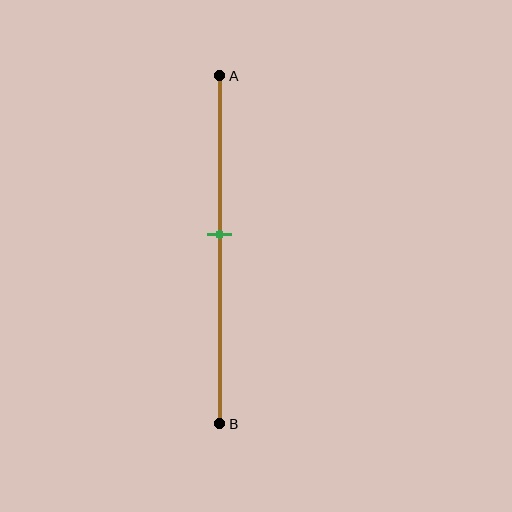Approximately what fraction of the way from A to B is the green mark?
The green mark is approximately 45% of the way from A to B.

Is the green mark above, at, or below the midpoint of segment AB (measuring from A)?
The green mark is above the midpoint of segment AB.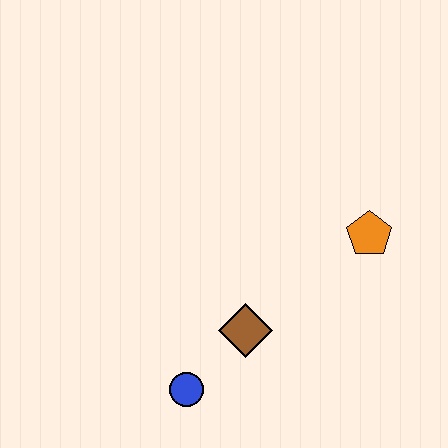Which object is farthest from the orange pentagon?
The blue circle is farthest from the orange pentagon.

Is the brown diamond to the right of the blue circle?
Yes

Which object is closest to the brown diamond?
The blue circle is closest to the brown diamond.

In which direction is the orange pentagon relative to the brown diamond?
The orange pentagon is to the right of the brown diamond.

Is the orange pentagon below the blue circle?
No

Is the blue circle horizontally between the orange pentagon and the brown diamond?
No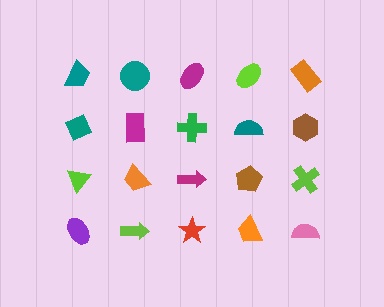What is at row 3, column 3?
A magenta arrow.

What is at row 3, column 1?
A lime triangle.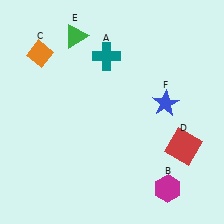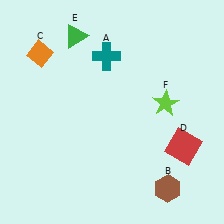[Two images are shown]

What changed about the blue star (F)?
In Image 1, F is blue. In Image 2, it changed to lime.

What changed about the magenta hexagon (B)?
In Image 1, B is magenta. In Image 2, it changed to brown.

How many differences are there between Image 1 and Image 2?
There are 2 differences between the two images.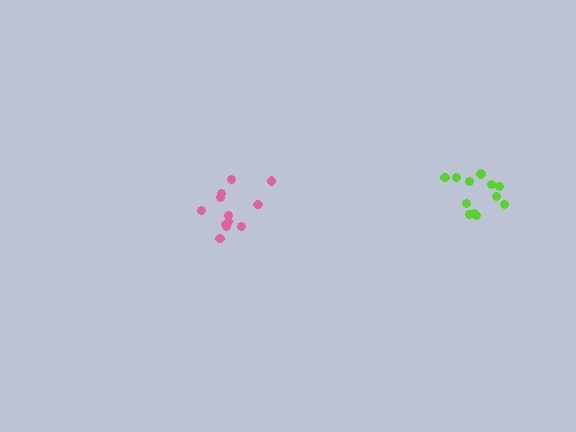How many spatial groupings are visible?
There are 2 spatial groupings.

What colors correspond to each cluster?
The clusters are colored: pink, lime.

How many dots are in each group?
Group 1: 12 dots, Group 2: 12 dots (24 total).